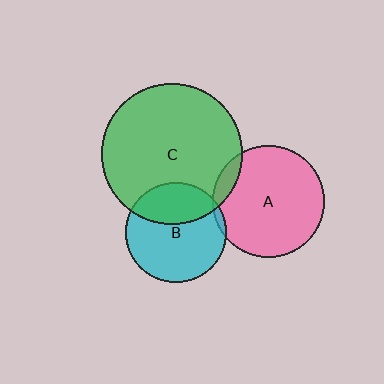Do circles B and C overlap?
Yes.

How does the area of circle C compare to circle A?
Approximately 1.6 times.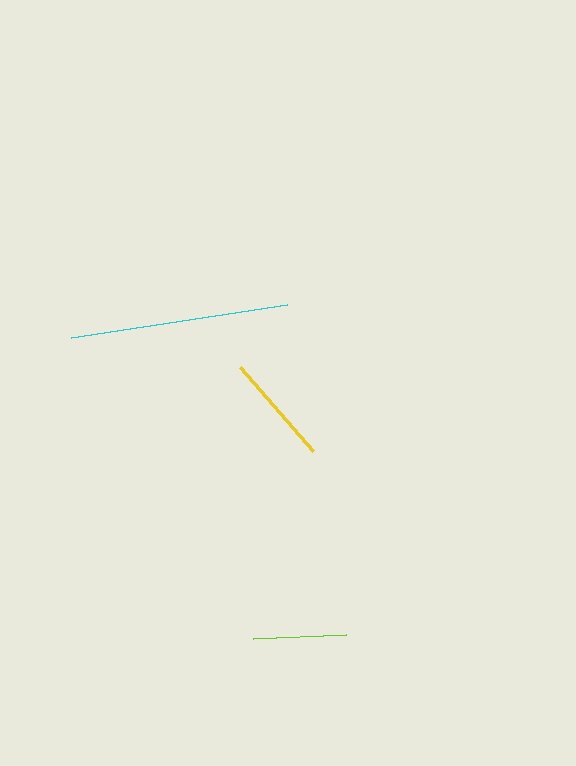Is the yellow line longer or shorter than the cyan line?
The cyan line is longer than the yellow line.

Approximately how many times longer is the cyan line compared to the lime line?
The cyan line is approximately 2.3 times the length of the lime line.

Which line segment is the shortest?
The lime line is the shortest at approximately 93 pixels.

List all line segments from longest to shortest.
From longest to shortest: cyan, yellow, lime.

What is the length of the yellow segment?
The yellow segment is approximately 111 pixels long.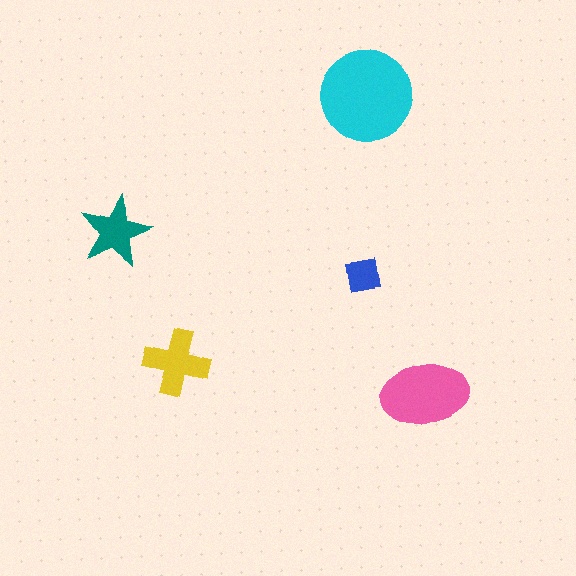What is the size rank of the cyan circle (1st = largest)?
1st.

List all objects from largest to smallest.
The cyan circle, the pink ellipse, the yellow cross, the teal star, the blue square.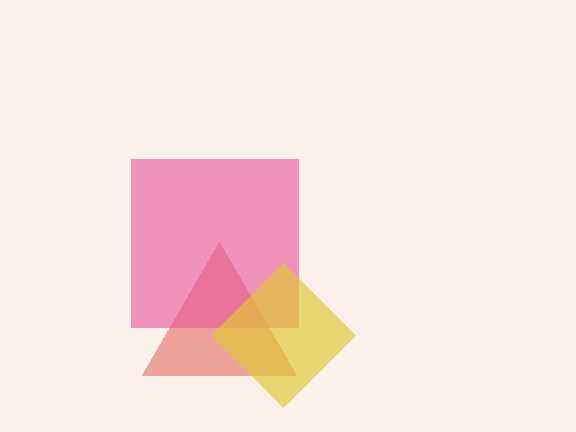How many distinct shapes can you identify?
There are 3 distinct shapes: a red triangle, a pink square, a yellow diamond.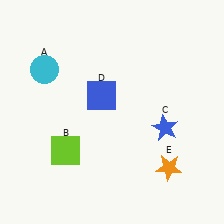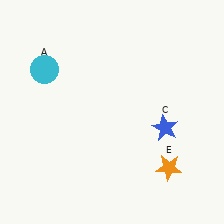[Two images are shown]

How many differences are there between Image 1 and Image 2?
There are 2 differences between the two images.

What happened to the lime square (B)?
The lime square (B) was removed in Image 2. It was in the bottom-left area of Image 1.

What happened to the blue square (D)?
The blue square (D) was removed in Image 2. It was in the top-left area of Image 1.